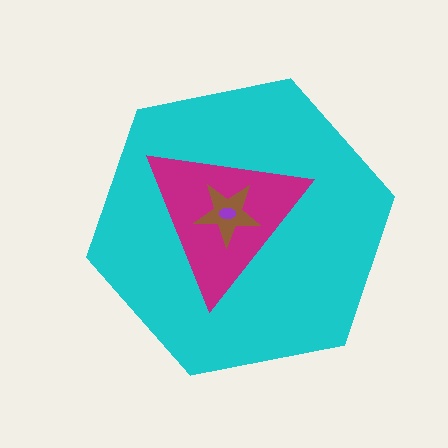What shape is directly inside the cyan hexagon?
The magenta triangle.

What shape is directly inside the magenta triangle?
The brown star.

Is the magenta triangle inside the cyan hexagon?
Yes.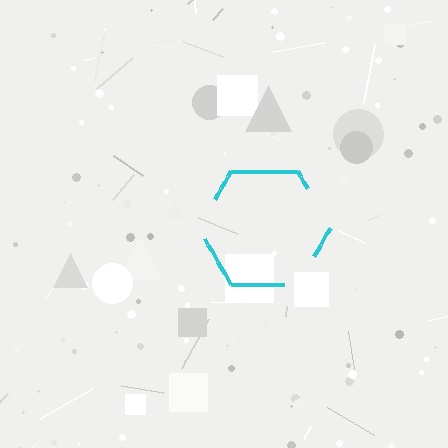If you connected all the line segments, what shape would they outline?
They would outline a hexagon.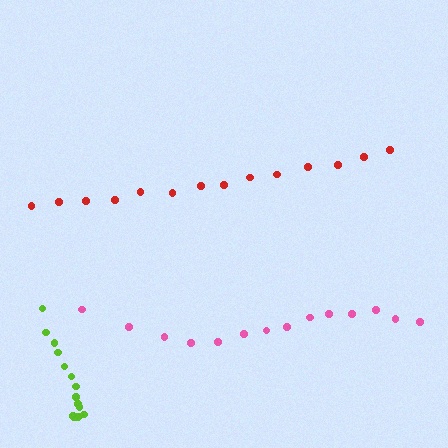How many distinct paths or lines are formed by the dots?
There are 3 distinct paths.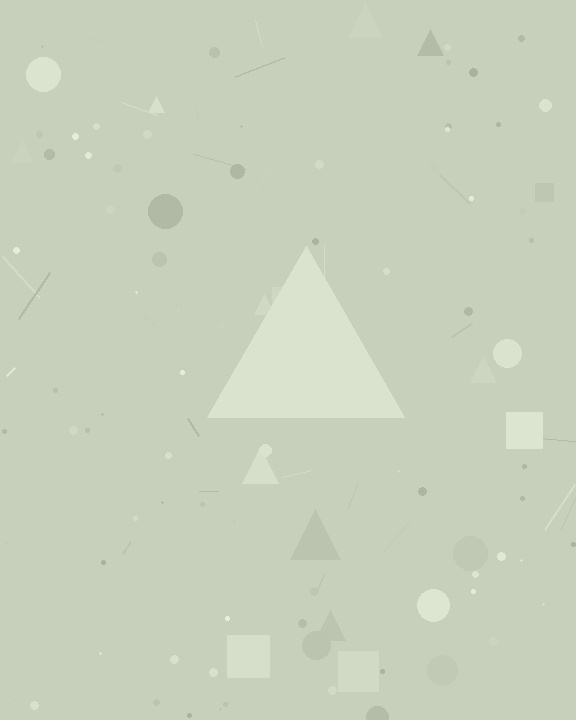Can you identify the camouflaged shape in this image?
The camouflaged shape is a triangle.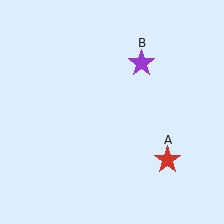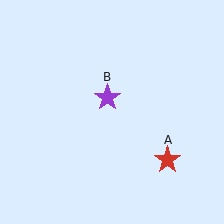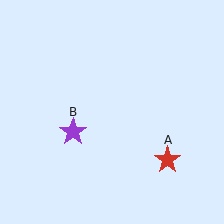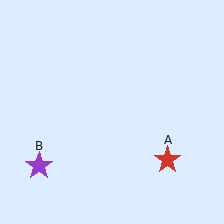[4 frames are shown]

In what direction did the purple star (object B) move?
The purple star (object B) moved down and to the left.